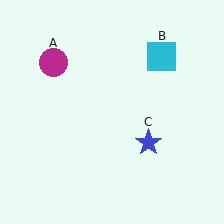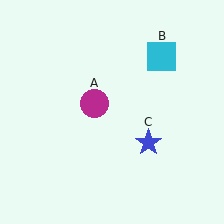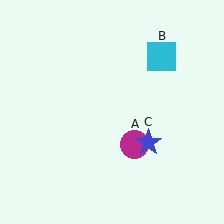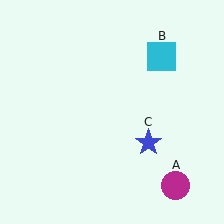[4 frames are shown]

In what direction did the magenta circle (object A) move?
The magenta circle (object A) moved down and to the right.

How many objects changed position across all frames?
1 object changed position: magenta circle (object A).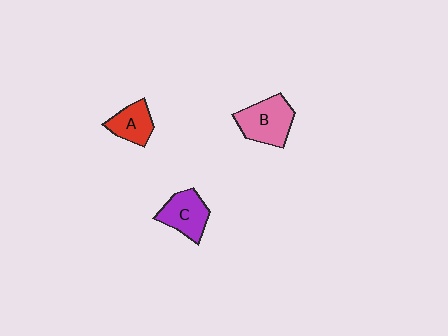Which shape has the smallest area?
Shape A (red).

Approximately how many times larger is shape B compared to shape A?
Approximately 1.5 times.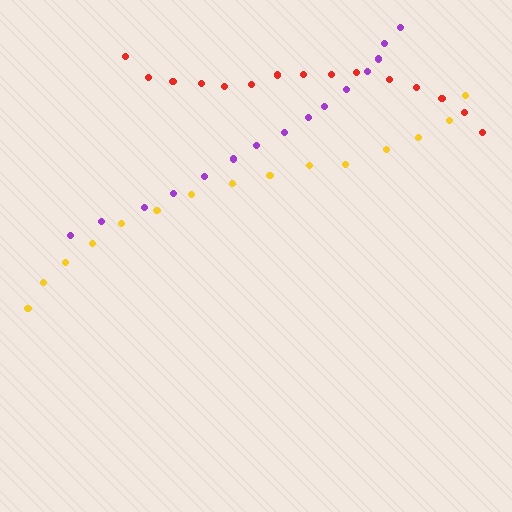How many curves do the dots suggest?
There are 3 distinct paths.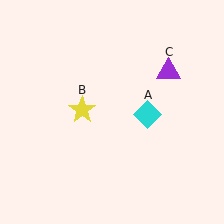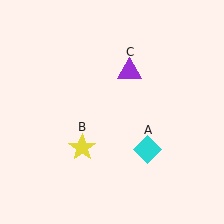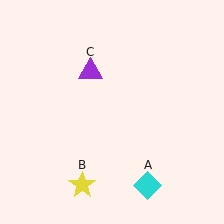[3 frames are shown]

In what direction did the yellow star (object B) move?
The yellow star (object B) moved down.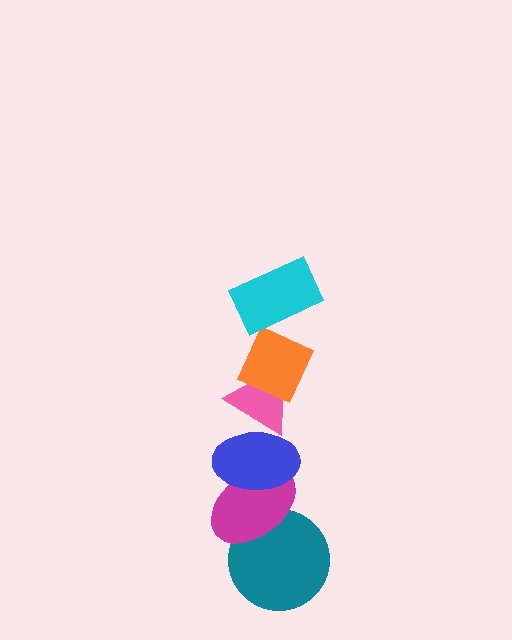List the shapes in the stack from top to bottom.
From top to bottom: the cyan rectangle, the orange diamond, the pink triangle, the blue ellipse, the magenta ellipse, the teal circle.